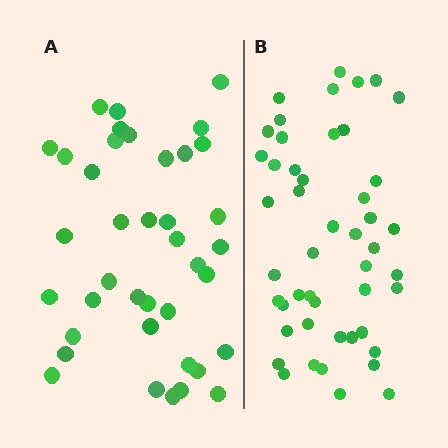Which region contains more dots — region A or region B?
Region B (the right region) has more dots.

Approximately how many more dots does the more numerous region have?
Region B has roughly 8 or so more dots than region A.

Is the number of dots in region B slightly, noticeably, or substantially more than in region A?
Region B has only slightly more — the two regions are fairly close. The ratio is roughly 1.2 to 1.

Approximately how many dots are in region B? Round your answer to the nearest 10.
About 50 dots. (The exact count is 48, which rounds to 50.)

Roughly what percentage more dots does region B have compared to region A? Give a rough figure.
About 25% more.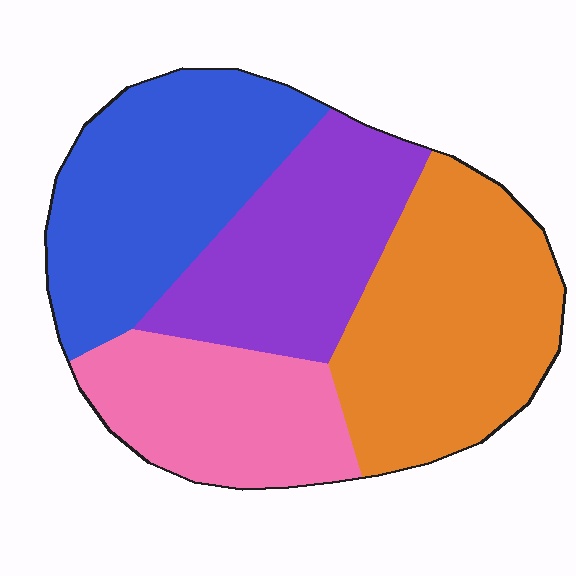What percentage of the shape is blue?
Blue takes up about one quarter (1/4) of the shape.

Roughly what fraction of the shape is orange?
Orange takes up between a sixth and a third of the shape.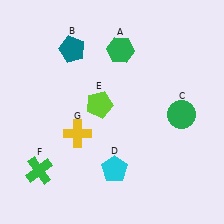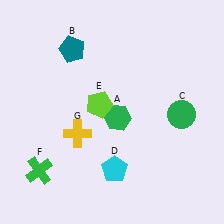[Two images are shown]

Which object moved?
The green hexagon (A) moved down.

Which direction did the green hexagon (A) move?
The green hexagon (A) moved down.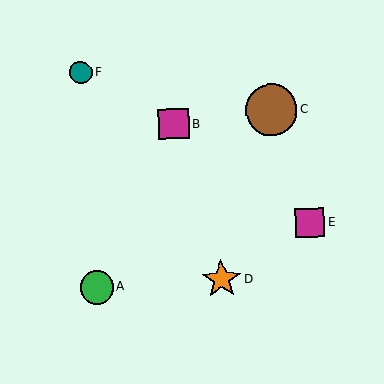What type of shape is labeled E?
Shape E is a magenta square.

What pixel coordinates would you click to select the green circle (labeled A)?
Click at (97, 287) to select the green circle A.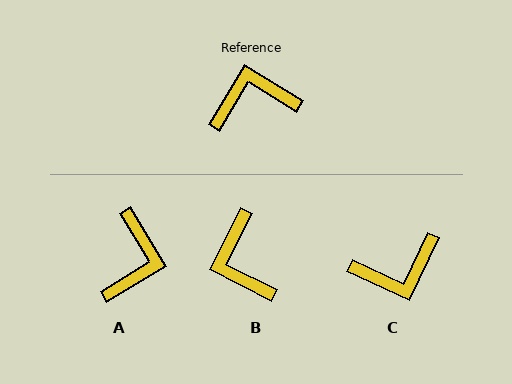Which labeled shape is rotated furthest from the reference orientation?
C, about 174 degrees away.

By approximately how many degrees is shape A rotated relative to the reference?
Approximately 118 degrees clockwise.